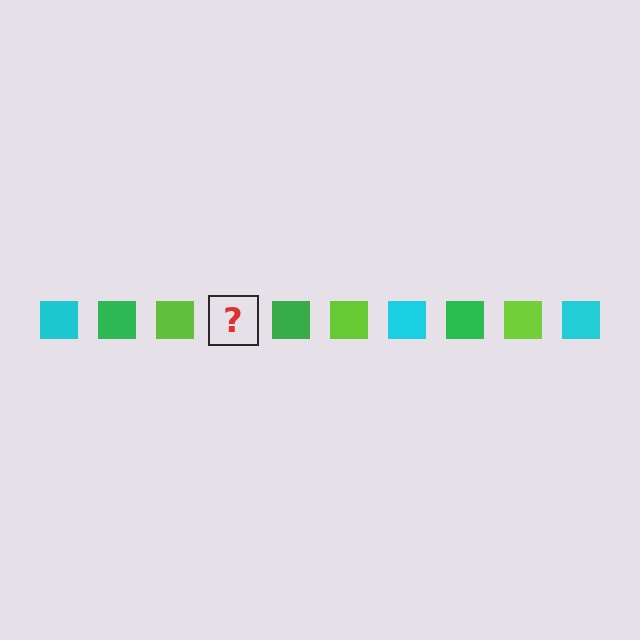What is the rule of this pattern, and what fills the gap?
The rule is that the pattern cycles through cyan, green, lime squares. The gap should be filled with a cyan square.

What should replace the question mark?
The question mark should be replaced with a cyan square.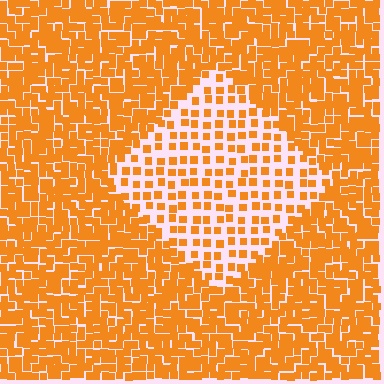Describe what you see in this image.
The image contains small orange elements arranged at two different densities. A diamond-shaped region is visible where the elements are less densely packed than the surrounding area.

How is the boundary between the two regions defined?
The boundary is defined by a change in element density (approximately 2.3x ratio). All elements are the same color, size, and shape.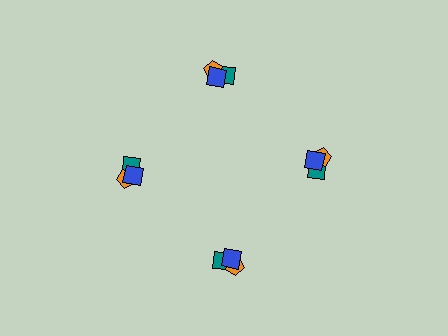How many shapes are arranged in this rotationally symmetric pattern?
There are 12 shapes, arranged in 4 groups of 3.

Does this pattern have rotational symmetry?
Yes, this pattern has 4-fold rotational symmetry. It looks the same after rotating 90 degrees around the center.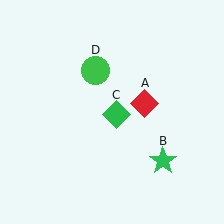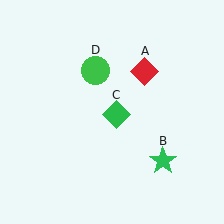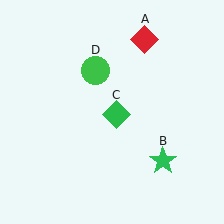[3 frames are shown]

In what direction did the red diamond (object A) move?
The red diamond (object A) moved up.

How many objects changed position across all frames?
1 object changed position: red diamond (object A).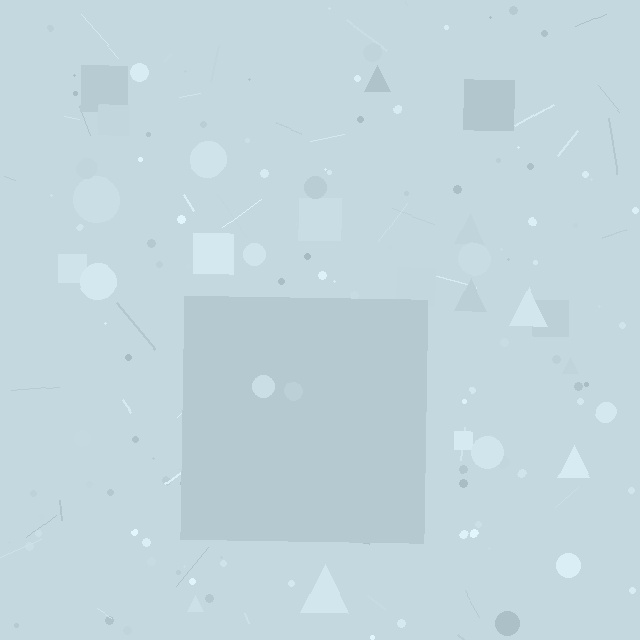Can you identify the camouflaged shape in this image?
The camouflaged shape is a square.